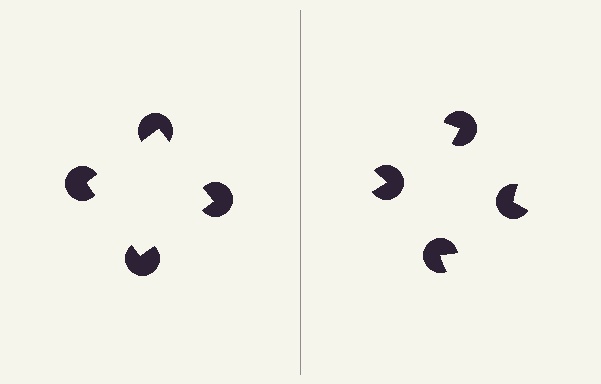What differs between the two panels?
The pac-man discs are positioned identically on both sides; only the wedge orientations differ. On the left they align to a square; on the right they are misaligned.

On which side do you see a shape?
An illusory square appears on the left side. On the right side the wedge cuts are rotated, so no coherent shape forms.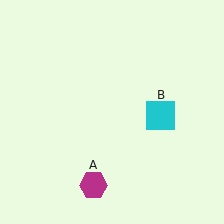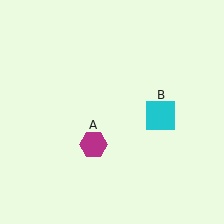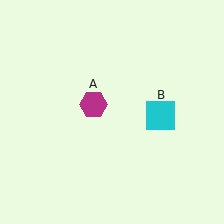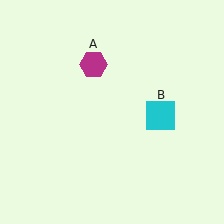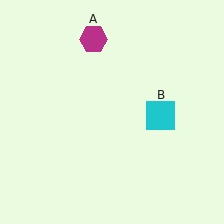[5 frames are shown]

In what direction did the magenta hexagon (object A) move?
The magenta hexagon (object A) moved up.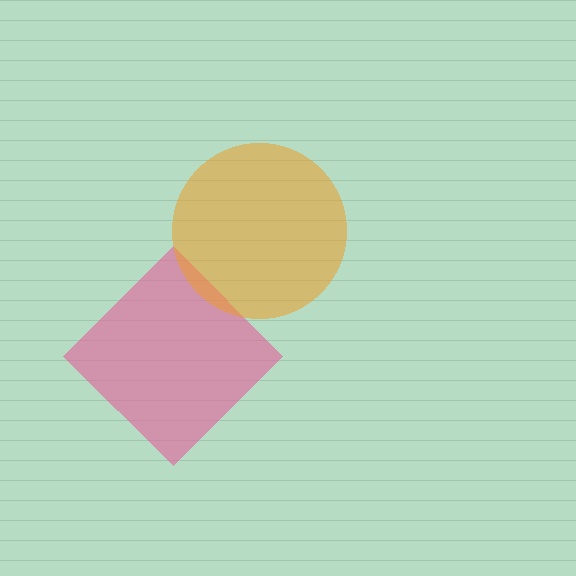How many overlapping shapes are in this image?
There are 2 overlapping shapes in the image.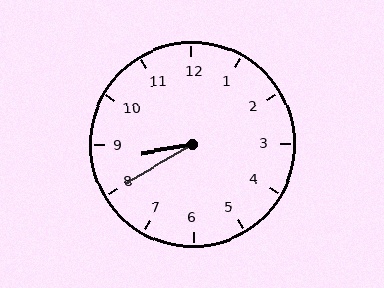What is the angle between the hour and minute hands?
Approximately 20 degrees.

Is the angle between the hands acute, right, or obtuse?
It is acute.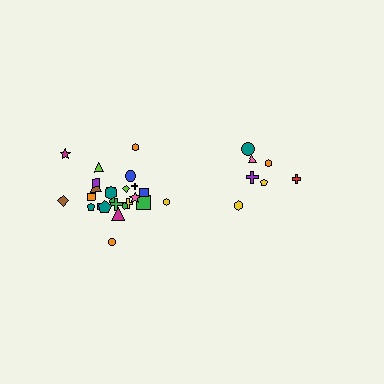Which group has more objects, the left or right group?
The left group.